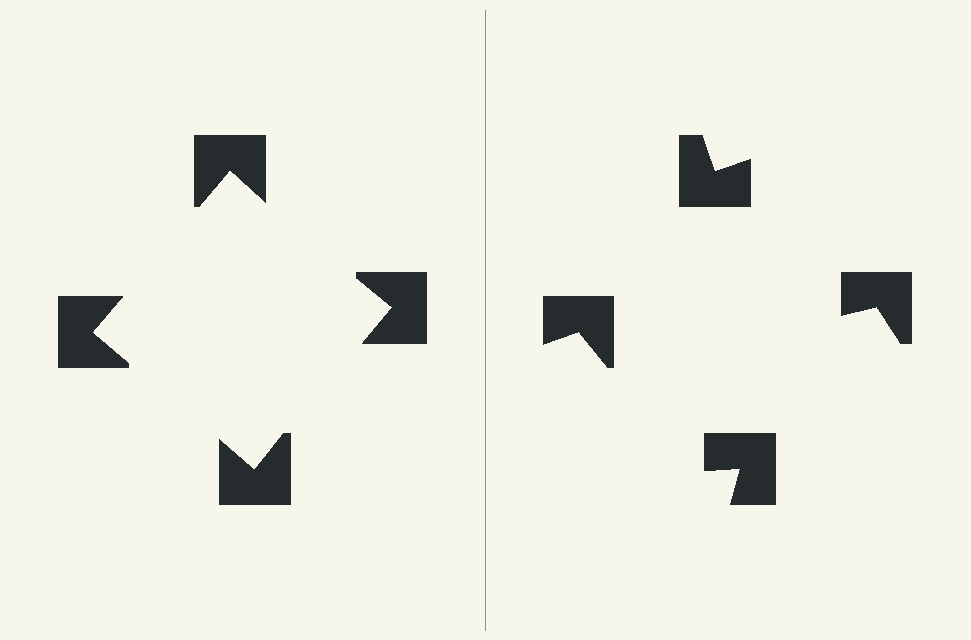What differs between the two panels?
The notched squares are positioned identically on both sides; only the wedge orientations differ. On the left they align to a square; on the right they are misaligned.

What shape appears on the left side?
An illusory square.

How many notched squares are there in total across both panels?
8 — 4 on each side.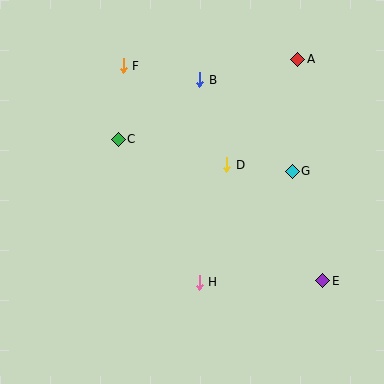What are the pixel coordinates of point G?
Point G is at (292, 171).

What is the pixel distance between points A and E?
The distance between A and E is 223 pixels.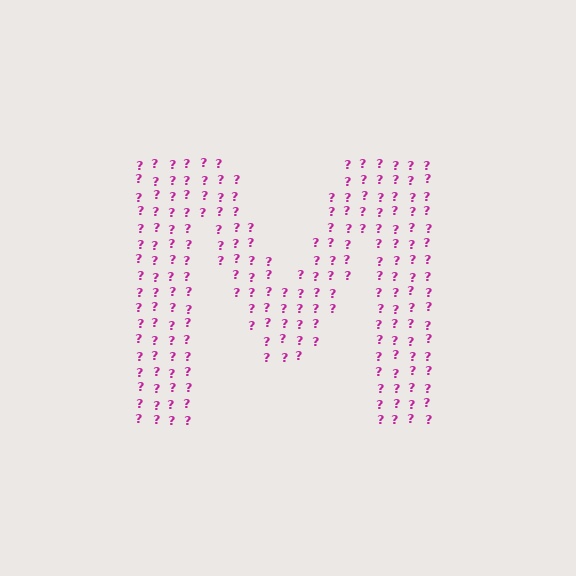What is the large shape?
The large shape is the letter M.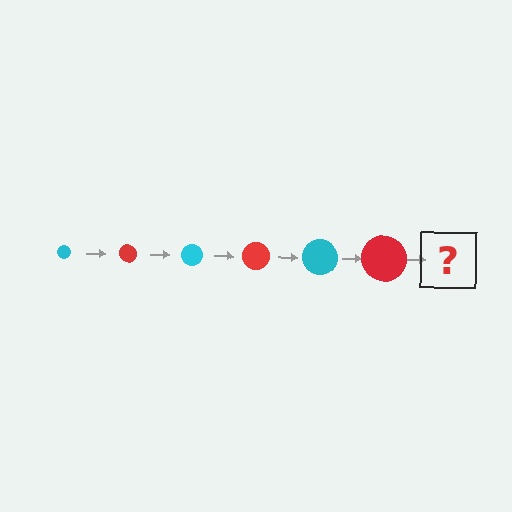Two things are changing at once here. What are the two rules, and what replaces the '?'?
The two rules are that the circle grows larger each step and the color cycles through cyan and red. The '?' should be a cyan circle, larger than the previous one.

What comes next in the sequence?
The next element should be a cyan circle, larger than the previous one.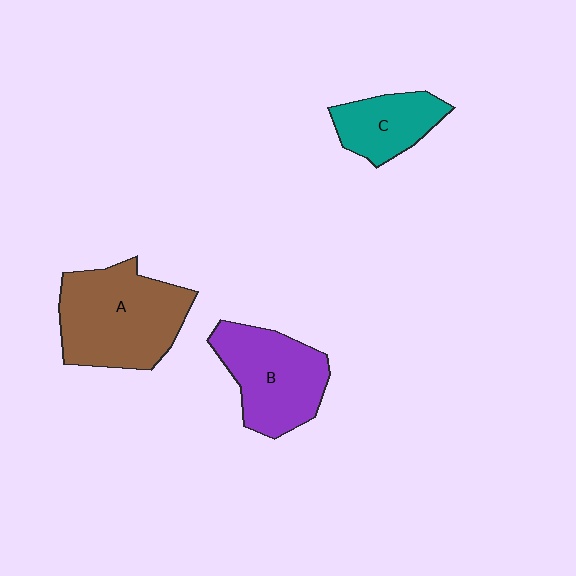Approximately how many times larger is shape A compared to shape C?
Approximately 2.0 times.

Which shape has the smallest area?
Shape C (teal).